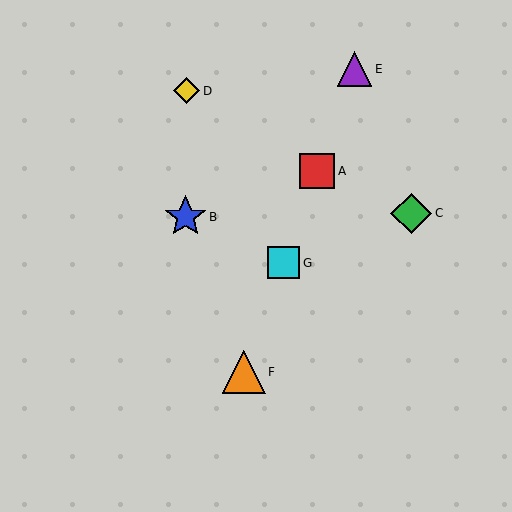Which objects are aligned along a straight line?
Objects A, E, F, G are aligned along a straight line.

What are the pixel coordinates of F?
Object F is at (244, 372).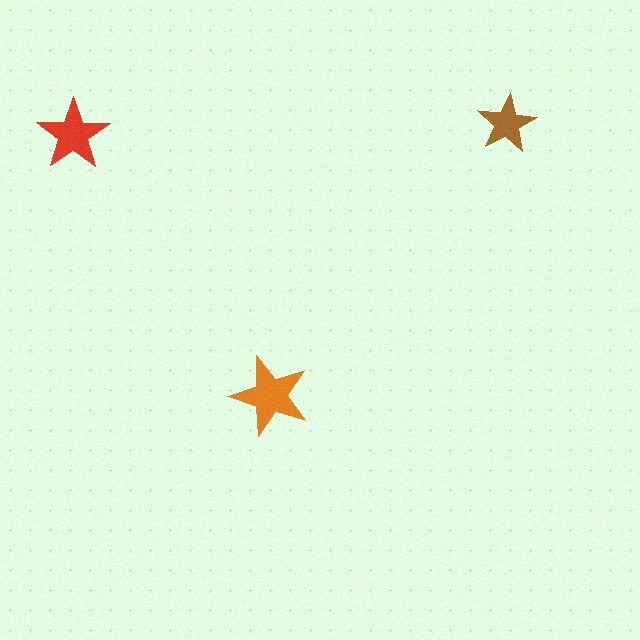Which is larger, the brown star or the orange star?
The orange one.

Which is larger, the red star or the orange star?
The orange one.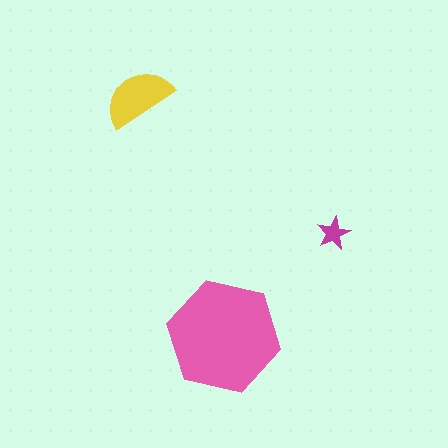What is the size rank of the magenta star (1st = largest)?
3rd.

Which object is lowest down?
The pink hexagon is bottommost.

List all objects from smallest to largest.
The magenta star, the yellow semicircle, the pink hexagon.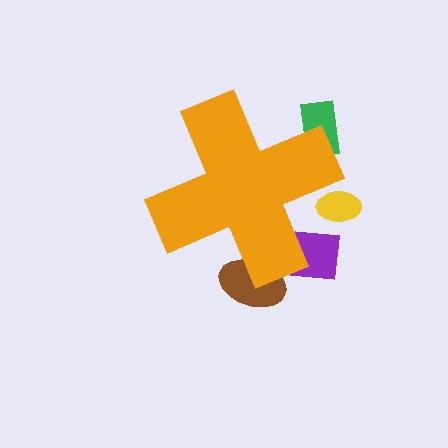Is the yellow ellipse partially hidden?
Yes, the yellow ellipse is partially hidden behind the orange cross.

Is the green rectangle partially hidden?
Yes, the green rectangle is partially hidden behind the orange cross.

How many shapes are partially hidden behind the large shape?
4 shapes are partially hidden.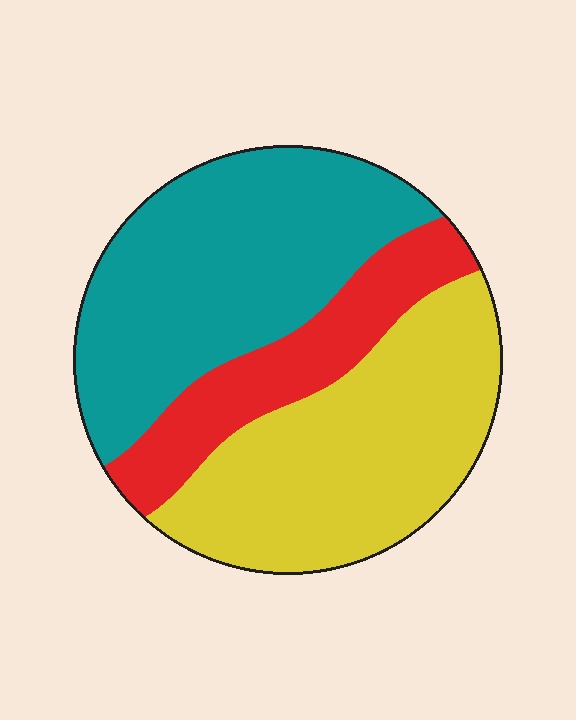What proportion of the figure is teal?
Teal covers about 40% of the figure.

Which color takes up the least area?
Red, at roughly 20%.